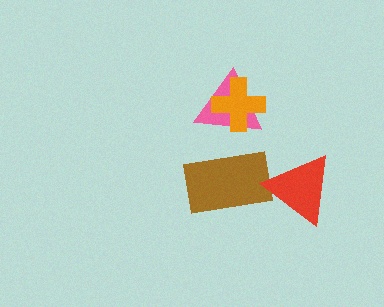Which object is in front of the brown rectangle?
The red triangle is in front of the brown rectangle.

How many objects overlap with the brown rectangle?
1 object overlaps with the brown rectangle.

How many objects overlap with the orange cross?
1 object overlaps with the orange cross.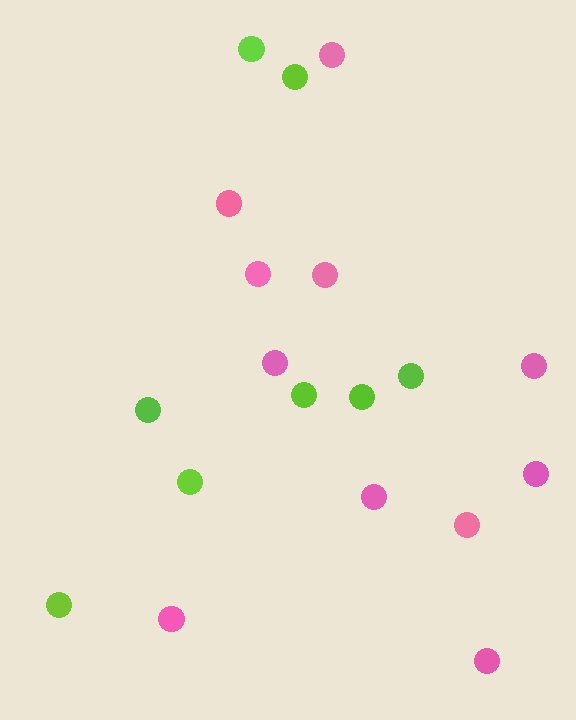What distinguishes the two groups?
There are 2 groups: one group of lime circles (8) and one group of pink circles (11).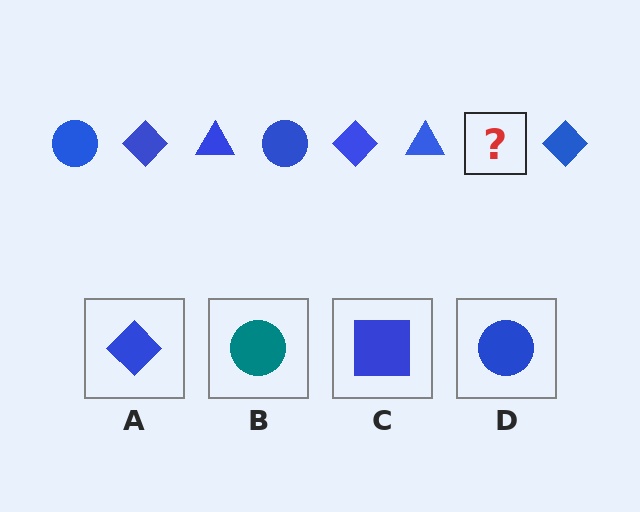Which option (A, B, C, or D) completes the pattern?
D.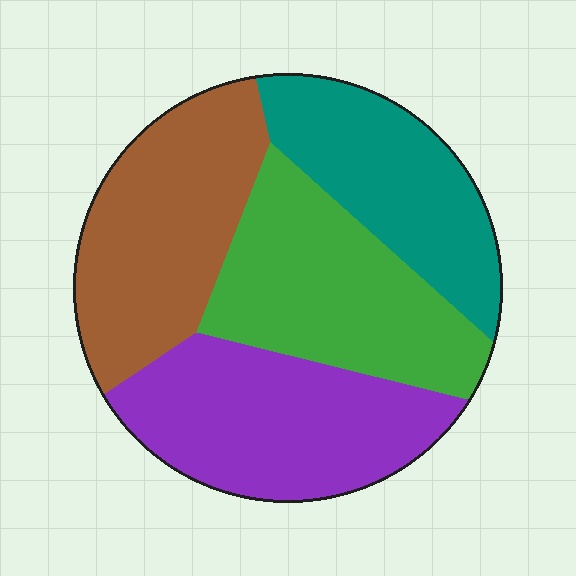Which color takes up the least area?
Teal, at roughly 20%.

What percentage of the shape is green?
Green covers roughly 25% of the shape.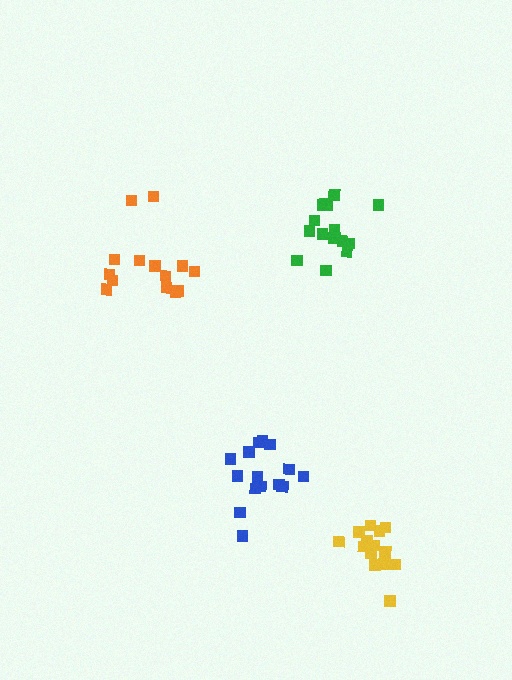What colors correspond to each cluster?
The clusters are colored: orange, green, yellow, blue.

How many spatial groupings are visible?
There are 4 spatial groupings.